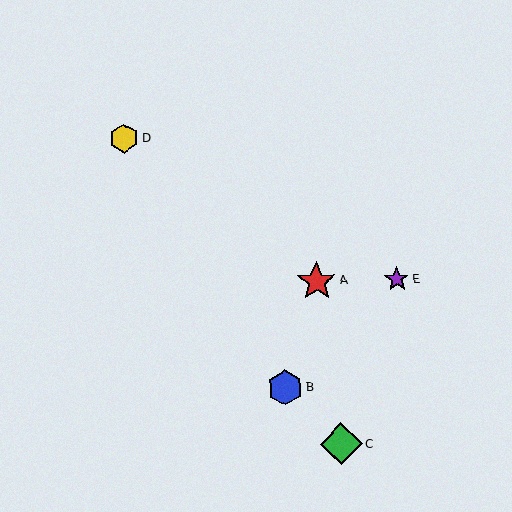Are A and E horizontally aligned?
Yes, both are at y≈281.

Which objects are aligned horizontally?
Objects A, E are aligned horizontally.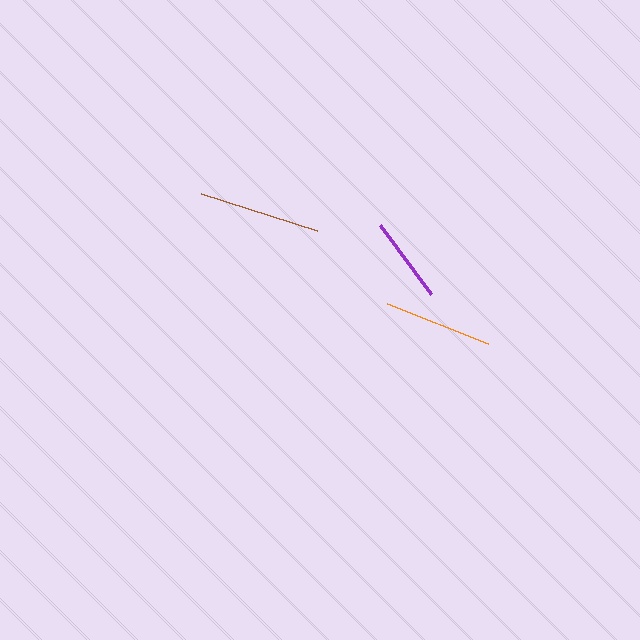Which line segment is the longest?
The brown line is the longest at approximately 122 pixels.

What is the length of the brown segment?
The brown segment is approximately 122 pixels long.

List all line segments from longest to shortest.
From longest to shortest: brown, orange, purple.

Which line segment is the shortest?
The purple line is the shortest at approximately 86 pixels.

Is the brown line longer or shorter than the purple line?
The brown line is longer than the purple line.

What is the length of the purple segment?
The purple segment is approximately 86 pixels long.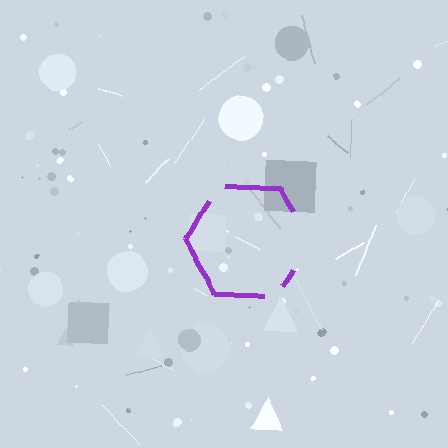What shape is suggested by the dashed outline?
The dashed outline suggests a hexagon.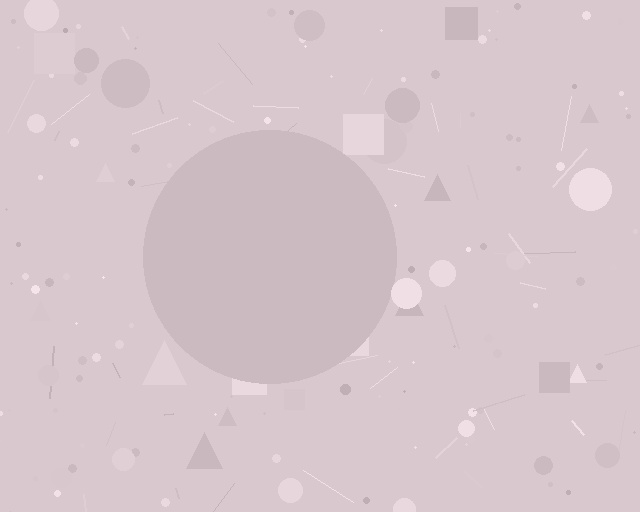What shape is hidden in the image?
A circle is hidden in the image.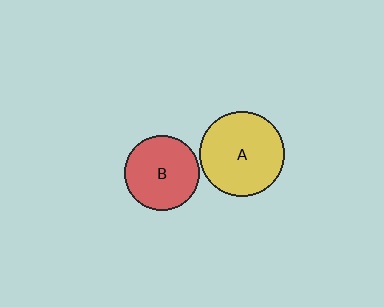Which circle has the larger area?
Circle A (yellow).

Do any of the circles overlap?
No, none of the circles overlap.